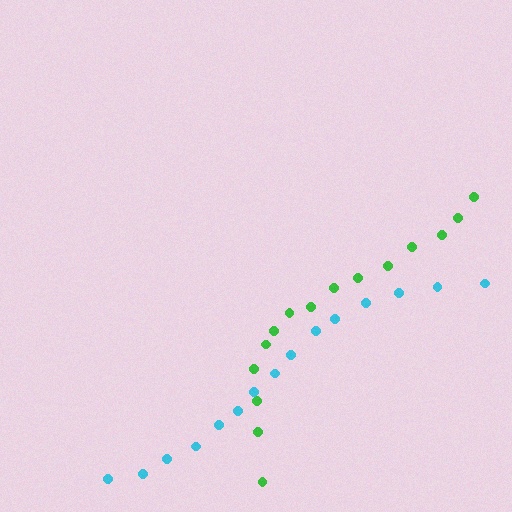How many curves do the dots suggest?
There are 2 distinct paths.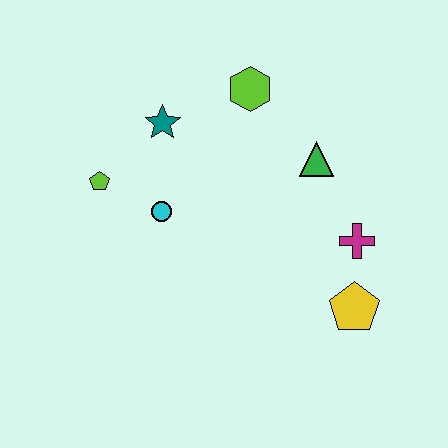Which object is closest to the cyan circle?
The lime pentagon is closest to the cyan circle.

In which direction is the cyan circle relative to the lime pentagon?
The cyan circle is to the right of the lime pentagon.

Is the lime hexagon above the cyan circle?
Yes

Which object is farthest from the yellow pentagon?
The lime pentagon is farthest from the yellow pentagon.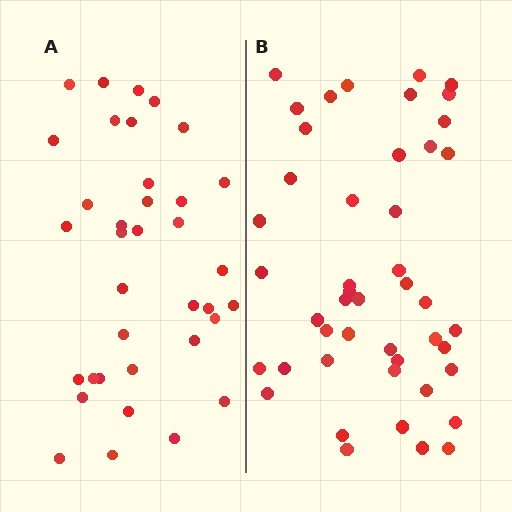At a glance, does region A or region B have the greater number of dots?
Region B (the right region) has more dots.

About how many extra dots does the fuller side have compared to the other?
Region B has roughly 10 or so more dots than region A.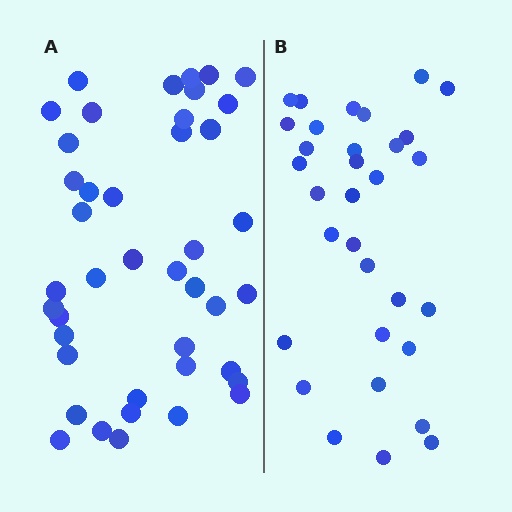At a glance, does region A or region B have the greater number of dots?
Region A (the left region) has more dots.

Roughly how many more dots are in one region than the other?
Region A has roughly 10 or so more dots than region B.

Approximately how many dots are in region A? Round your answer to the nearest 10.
About 40 dots. (The exact count is 42, which rounds to 40.)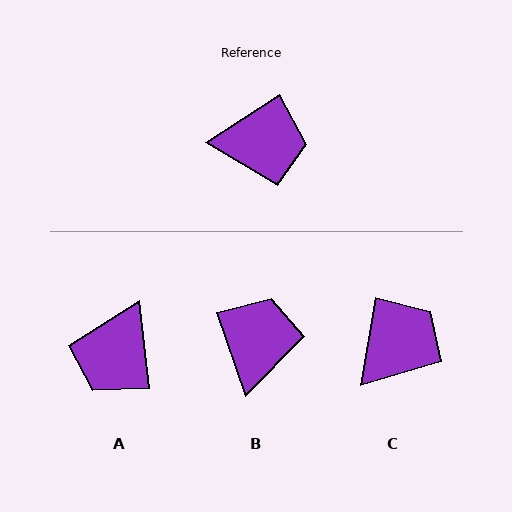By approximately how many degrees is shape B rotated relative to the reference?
Approximately 76 degrees counter-clockwise.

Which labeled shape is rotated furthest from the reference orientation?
A, about 117 degrees away.